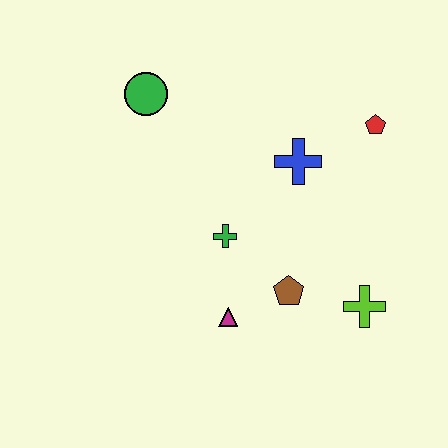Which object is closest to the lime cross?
The brown pentagon is closest to the lime cross.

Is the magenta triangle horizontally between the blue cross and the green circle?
Yes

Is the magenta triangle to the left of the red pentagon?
Yes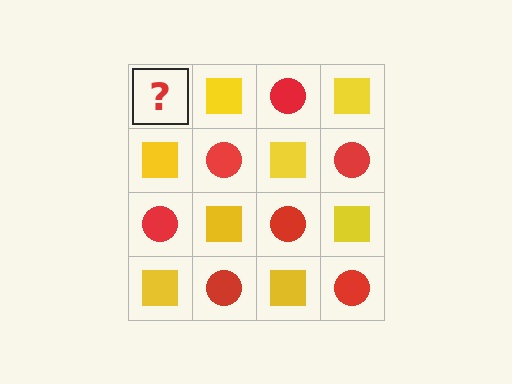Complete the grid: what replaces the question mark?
The question mark should be replaced with a red circle.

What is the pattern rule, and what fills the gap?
The rule is that it alternates red circle and yellow square in a checkerboard pattern. The gap should be filled with a red circle.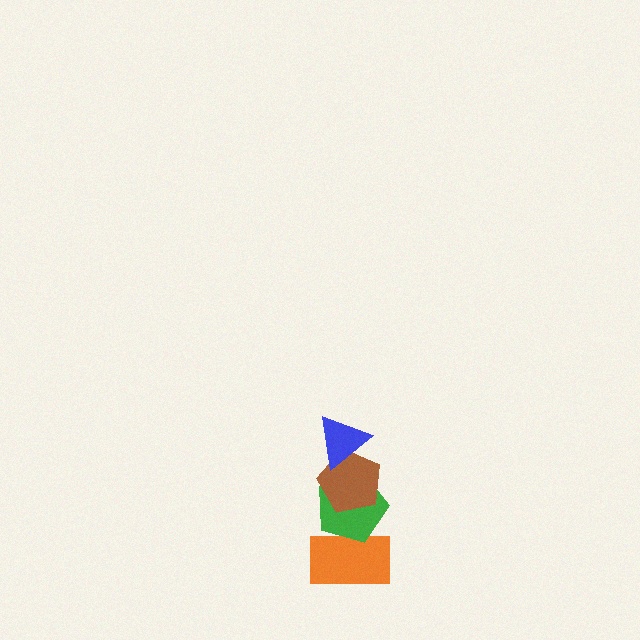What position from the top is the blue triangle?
The blue triangle is 1st from the top.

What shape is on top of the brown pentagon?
The blue triangle is on top of the brown pentagon.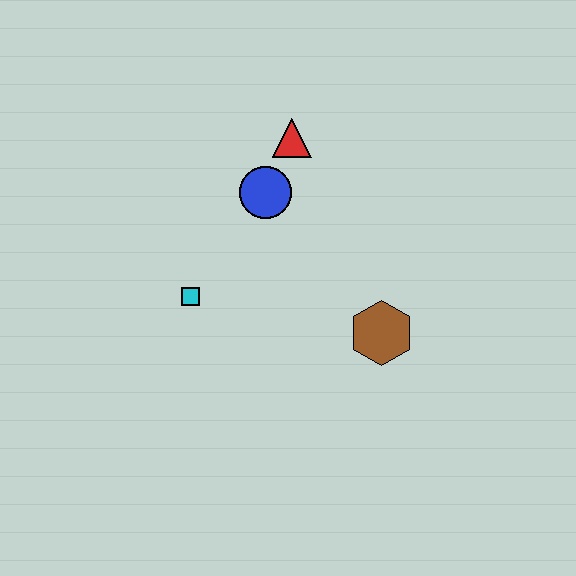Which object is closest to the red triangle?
The blue circle is closest to the red triangle.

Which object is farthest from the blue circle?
The brown hexagon is farthest from the blue circle.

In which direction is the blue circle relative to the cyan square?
The blue circle is above the cyan square.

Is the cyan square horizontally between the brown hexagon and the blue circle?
No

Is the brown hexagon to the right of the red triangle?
Yes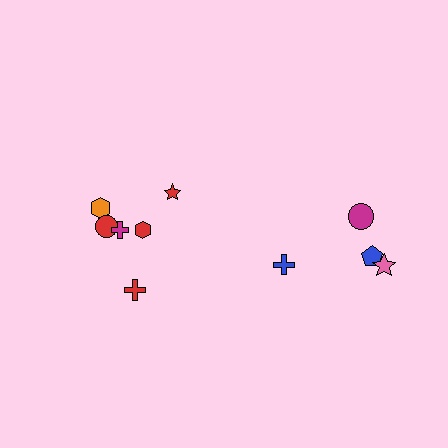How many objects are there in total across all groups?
There are 10 objects.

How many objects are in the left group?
There are 6 objects.